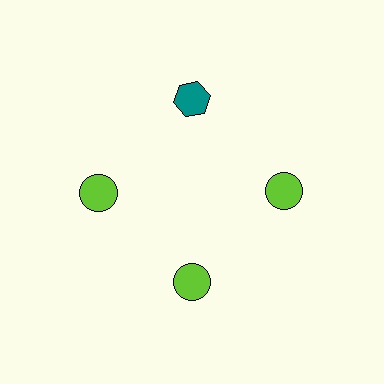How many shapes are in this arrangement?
There are 4 shapes arranged in a ring pattern.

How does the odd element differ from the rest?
It differs in both color (teal instead of lime) and shape (hexagon instead of circle).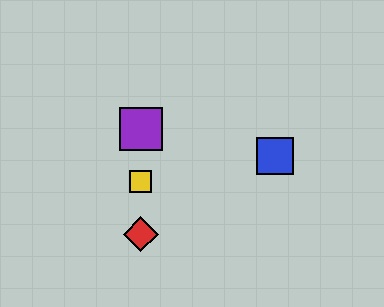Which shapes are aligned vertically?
The red diamond, the green square, the yellow square, the purple square are aligned vertically.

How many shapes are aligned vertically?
4 shapes (the red diamond, the green square, the yellow square, the purple square) are aligned vertically.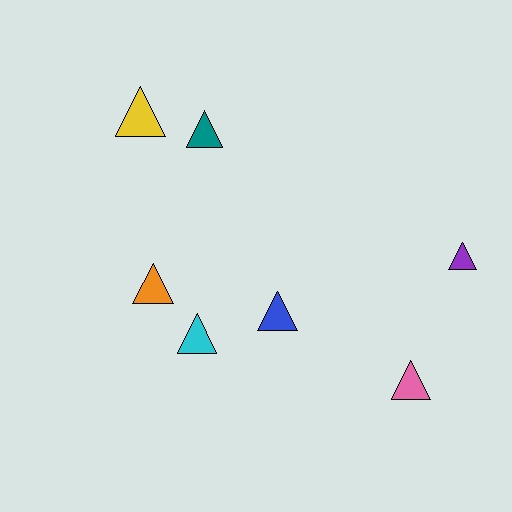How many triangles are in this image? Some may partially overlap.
There are 7 triangles.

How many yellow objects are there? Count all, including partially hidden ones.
There is 1 yellow object.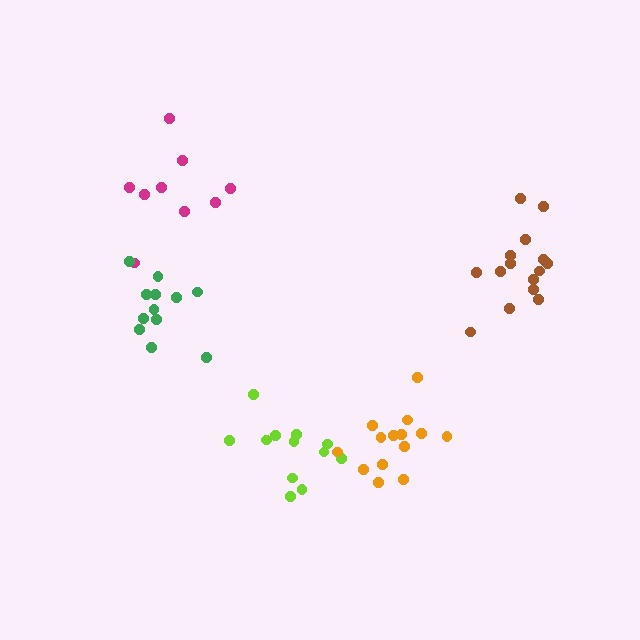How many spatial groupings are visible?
There are 5 spatial groupings.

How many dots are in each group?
Group 1: 12 dots, Group 2: 14 dots, Group 3: 15 dots, Group 4: 9 dots, Group 5: 12 dots (62 total).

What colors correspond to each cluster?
The clusters are colored: lime, orange, brown, magenta, green.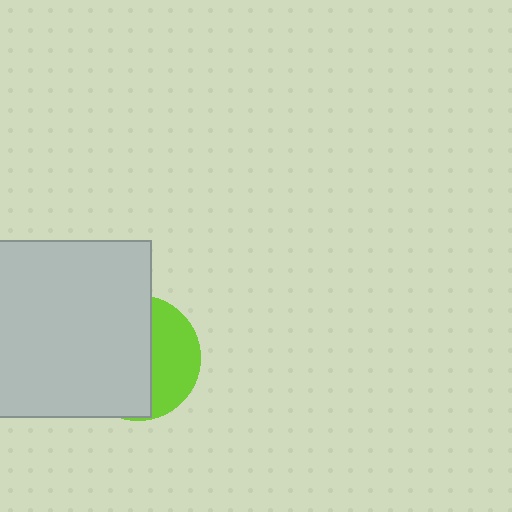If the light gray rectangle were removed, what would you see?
You would see the complete lime circle.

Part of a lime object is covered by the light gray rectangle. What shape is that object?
It is a circle.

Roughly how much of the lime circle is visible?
A small part of it is visible (roughly 37%).